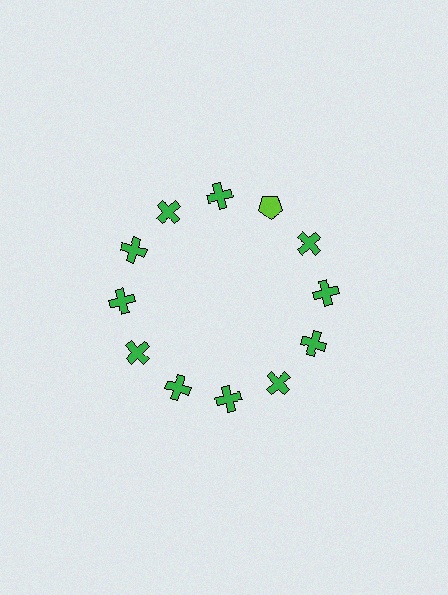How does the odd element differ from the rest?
It differs in both color (lime instead of green) and shape (pentagon instead of cross).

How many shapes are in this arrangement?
There are 12 shapes arranged in a ring pattern.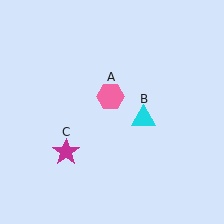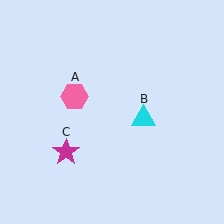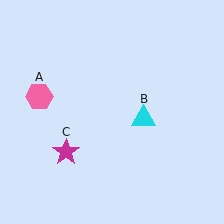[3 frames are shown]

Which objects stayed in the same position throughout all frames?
Cyan triangle (object B) and magenta star (object C) remained stationary.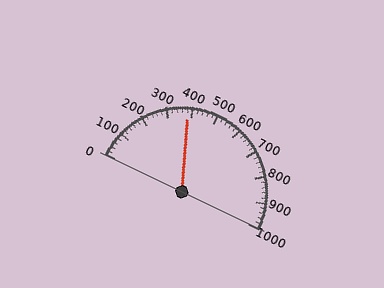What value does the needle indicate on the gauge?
The needle indicates approximately 380.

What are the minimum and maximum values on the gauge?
The gauge ranges from 0 to 1000.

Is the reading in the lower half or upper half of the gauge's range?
The reading is in the lower half of the range (0 to 1000).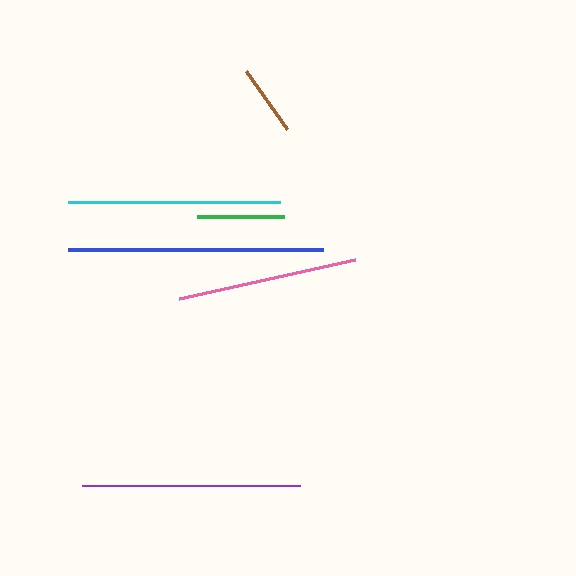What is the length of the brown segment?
The brown segment is approximately 71 pixels long.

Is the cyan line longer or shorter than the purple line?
The purple line is longer than the cyan line.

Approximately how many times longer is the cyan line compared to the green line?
The cyan line is approximately 2.4 times the length of the green line.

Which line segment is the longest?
The blue line is the longest at approximately 256 pixels.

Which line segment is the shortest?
The brown line is the shortest at approximately 71 pixels.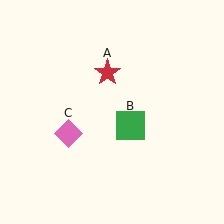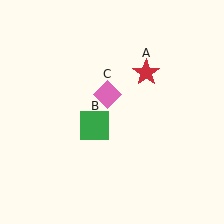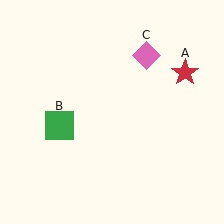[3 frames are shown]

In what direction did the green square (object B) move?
The green square (object B) moved left.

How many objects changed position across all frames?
3 objects changed position: red star (object A), green square (object B), pink diamond (object C).